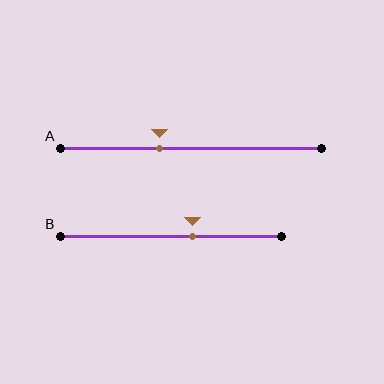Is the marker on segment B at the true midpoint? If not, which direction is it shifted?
No, the marker on segment B is shifted to the right by about 10% of the segment length.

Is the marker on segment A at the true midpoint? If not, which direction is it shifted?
No, the marker on segment A is shifted to the left by about 12% of the segment length.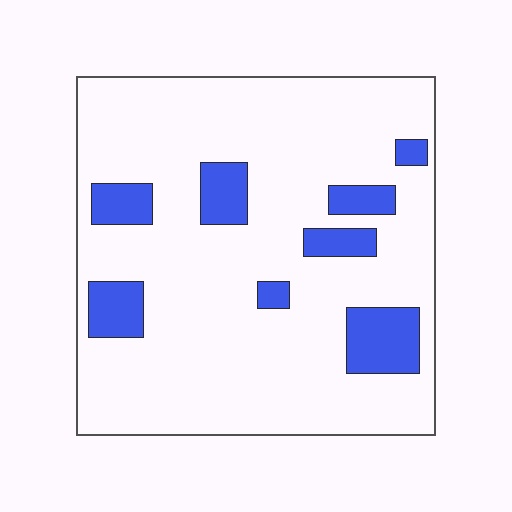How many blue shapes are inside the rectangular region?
8.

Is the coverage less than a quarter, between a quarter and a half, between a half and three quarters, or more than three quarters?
Less than a quarter.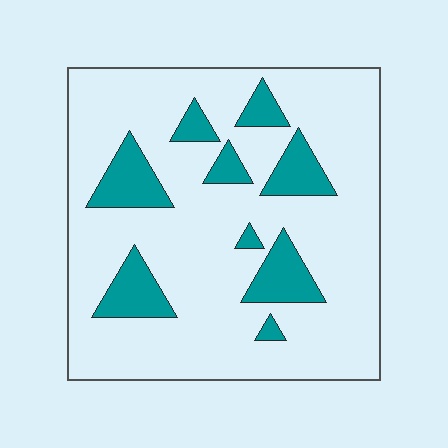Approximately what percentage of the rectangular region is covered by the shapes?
Approximately 20%.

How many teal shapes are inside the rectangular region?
9.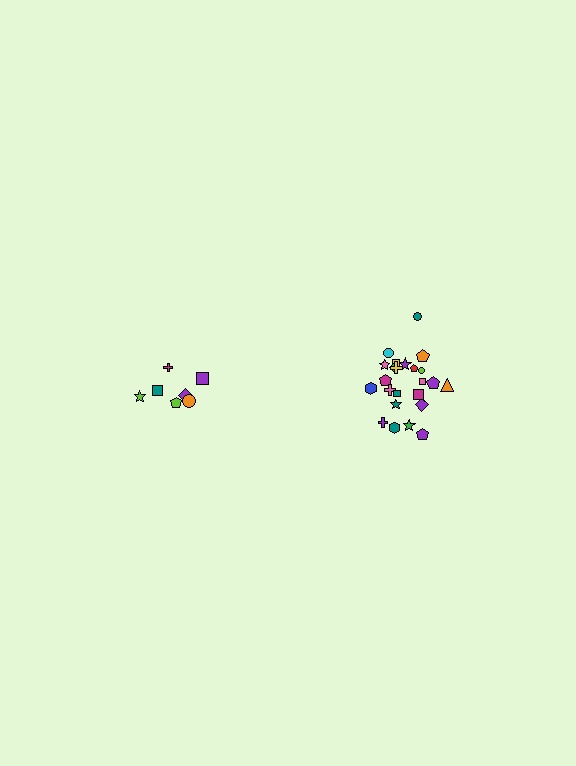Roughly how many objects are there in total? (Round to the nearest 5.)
Roughly 30 objects in total.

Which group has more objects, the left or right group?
The right group.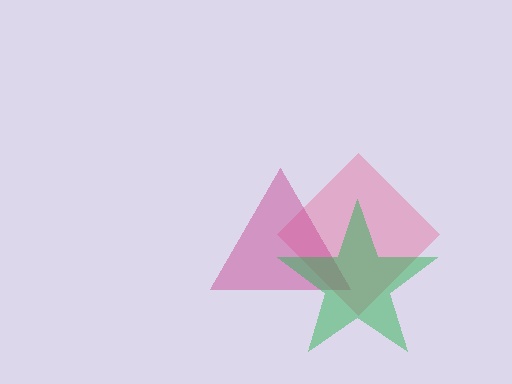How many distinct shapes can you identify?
There are 3 distinct shapes: a pink diamond, a magenta triangle, a green star.